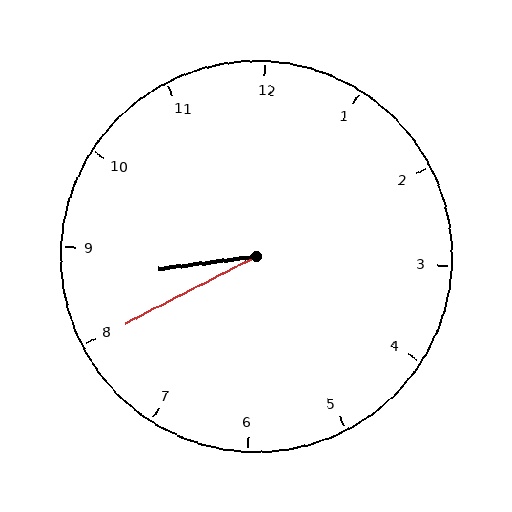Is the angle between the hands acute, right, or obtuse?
It is acute.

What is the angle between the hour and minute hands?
Approximately 20 degrees.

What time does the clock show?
8:40.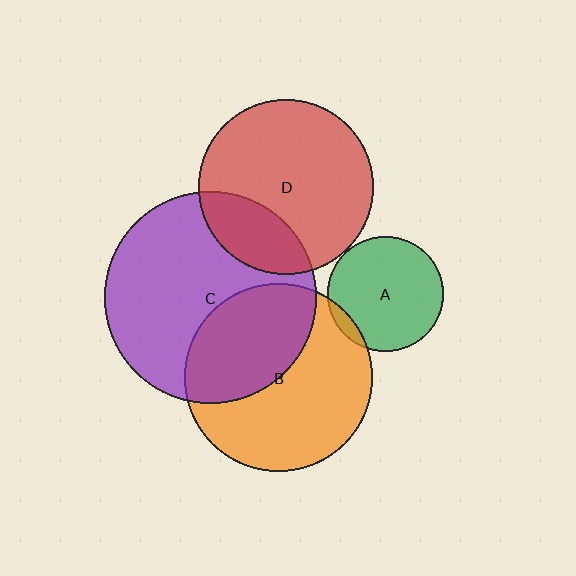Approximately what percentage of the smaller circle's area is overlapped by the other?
Approximately 5%.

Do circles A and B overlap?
Yes.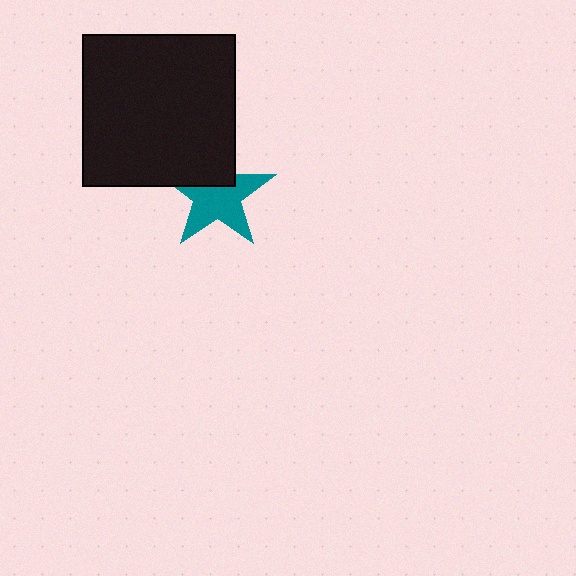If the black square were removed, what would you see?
You would see the complete teal star.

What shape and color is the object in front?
The object in front is a black square.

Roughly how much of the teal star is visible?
Most of it is visible (roughly 65%).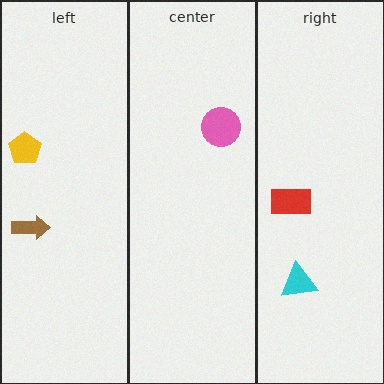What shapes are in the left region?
The brown arrow, the yellow pentagon.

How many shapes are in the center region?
1.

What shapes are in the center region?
The pink circle.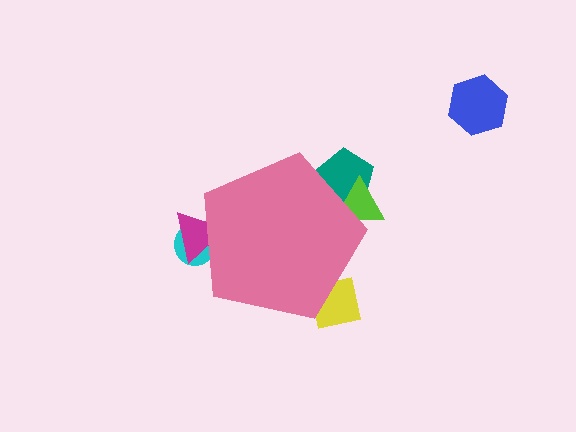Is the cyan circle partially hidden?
Yes, the cyan circle is partially hidden behind the pink pentagon.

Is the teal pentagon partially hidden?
Yes, the teal pentagon is partially hidden behind the pink pentagon.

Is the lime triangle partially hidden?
Yes, the lime triangle is partially hidden behind the pink pentagon.